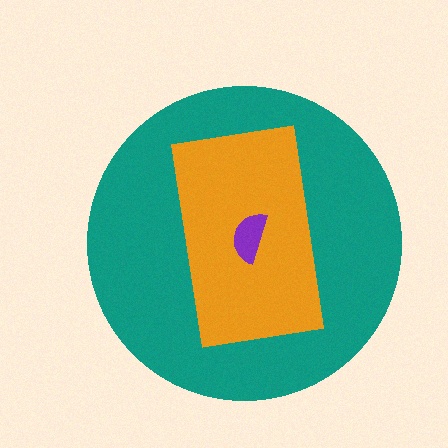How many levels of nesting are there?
3.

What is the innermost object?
The purple semicircle.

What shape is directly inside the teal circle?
The orange rectangle.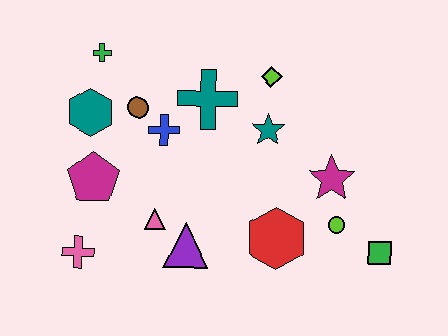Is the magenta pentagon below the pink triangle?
No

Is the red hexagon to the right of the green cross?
Yes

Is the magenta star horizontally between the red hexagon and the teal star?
No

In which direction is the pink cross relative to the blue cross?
The pink cross is below the blue cross.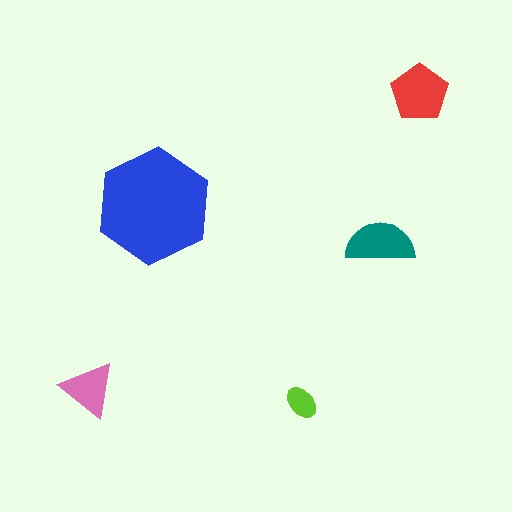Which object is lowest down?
The lime ellipse is bottommost.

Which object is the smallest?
The lime ellipse.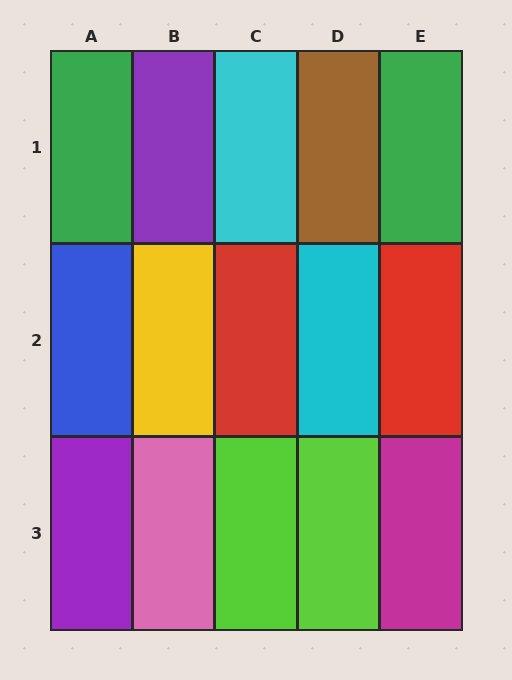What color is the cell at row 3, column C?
Lime.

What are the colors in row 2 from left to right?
Blue, yellow, red, cyan, red.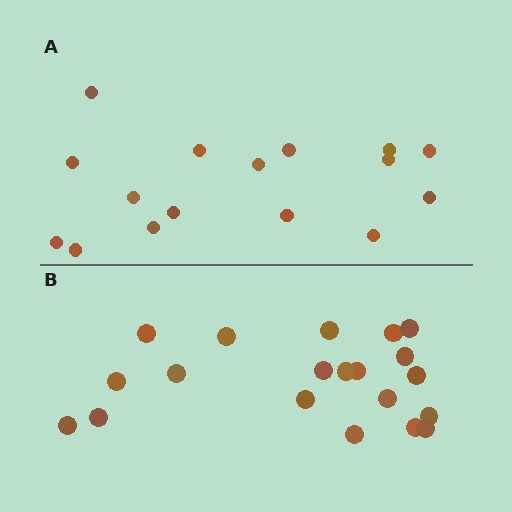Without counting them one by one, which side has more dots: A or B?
Region B (the bottom region) has more dots.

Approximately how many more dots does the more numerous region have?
Region B has about 4 more dots than region A.